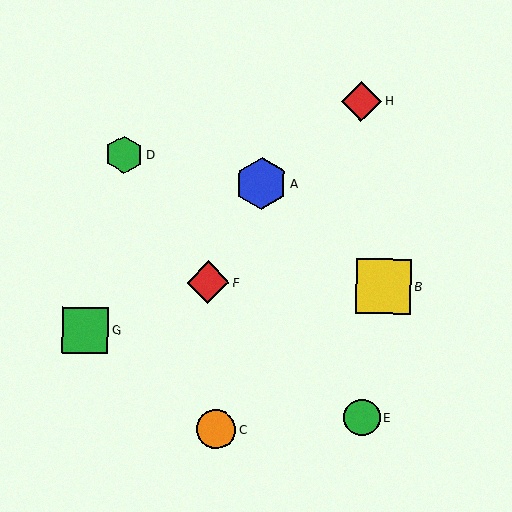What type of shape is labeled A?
Shape A is a blue hexagon.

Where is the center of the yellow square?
The center of the yellow square is at (384, 286).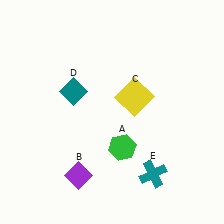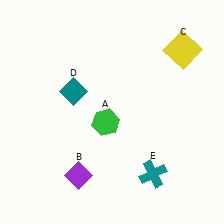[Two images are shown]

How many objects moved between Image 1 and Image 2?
2 objects moved between the two images.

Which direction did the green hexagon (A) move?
The green hexagon (A) moved up.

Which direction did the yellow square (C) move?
The yellow square (C) moved right.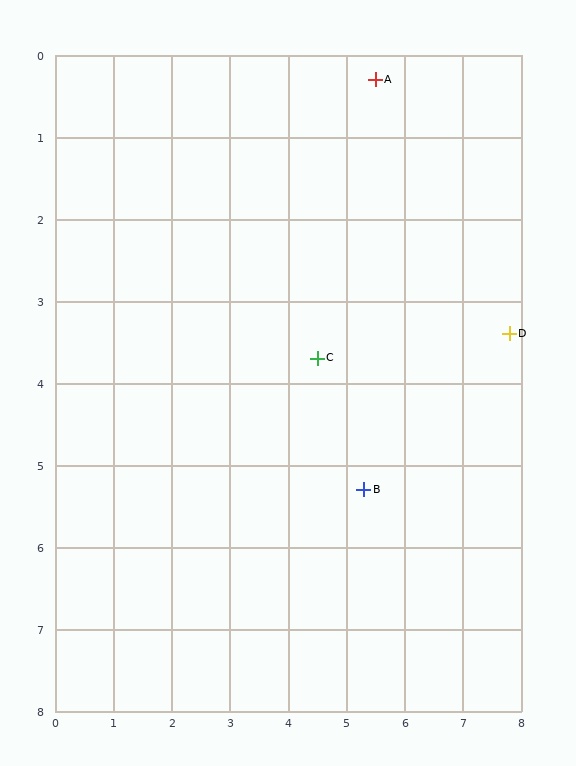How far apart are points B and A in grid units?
Points B and A are about 5.0 grid units apart.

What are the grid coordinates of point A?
Point A is at approximately (5.5, 0.3).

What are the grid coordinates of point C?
Point C is at approximately (4.5, 3.7).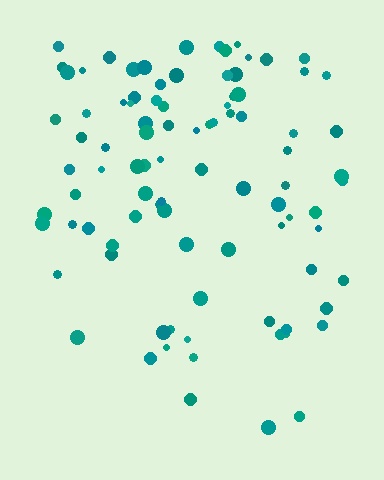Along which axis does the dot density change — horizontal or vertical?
Vertical.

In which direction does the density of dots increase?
From bottom to top, with the top side densest.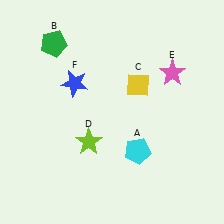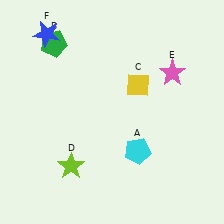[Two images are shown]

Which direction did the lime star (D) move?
The lime star (D) moved down.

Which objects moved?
The objects that moved are: the lime star (D), the blue star (F).